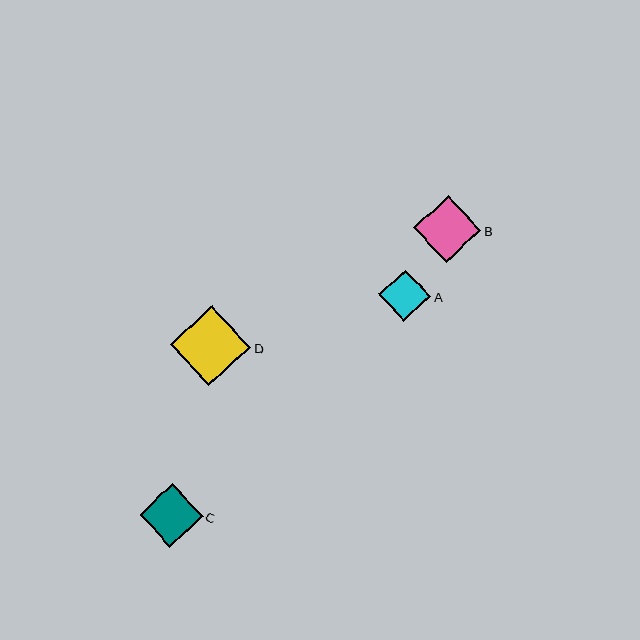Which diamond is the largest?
Diamond D is the largest with a size of approximately 80 pixels.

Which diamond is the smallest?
Diamond A is the smallest with a size of approximately 52 pixels.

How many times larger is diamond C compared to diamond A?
Diamond C is approximately 1.2 times the size of diamond A.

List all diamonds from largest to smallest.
From largest to smallest: D, B, C, A.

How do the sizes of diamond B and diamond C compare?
Diamond B and diamond C are approximately the same size.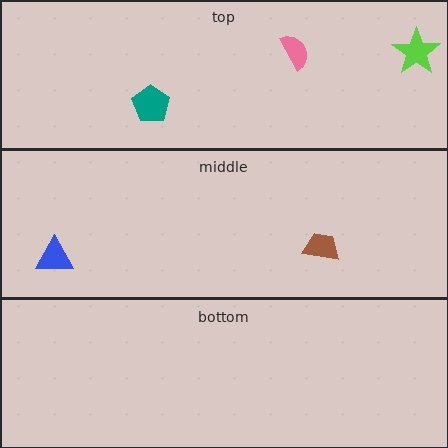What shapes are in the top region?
The lime star, the pink semicircle, the teal pentagon.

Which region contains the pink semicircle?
The top region.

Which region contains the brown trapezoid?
The middle region.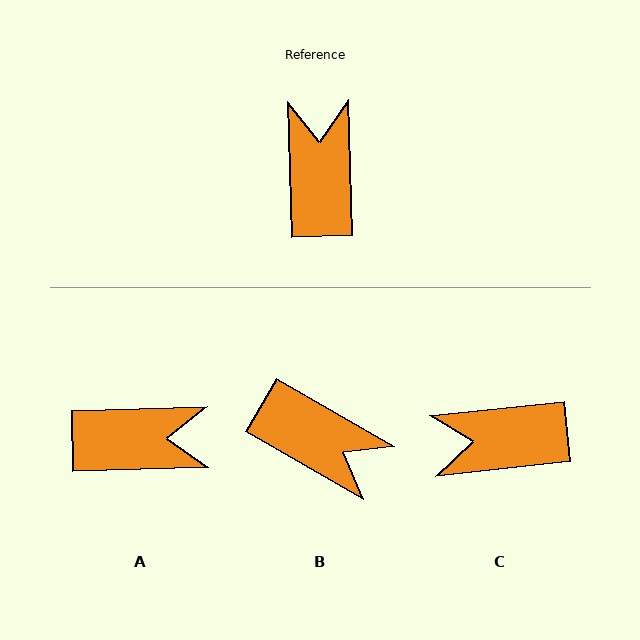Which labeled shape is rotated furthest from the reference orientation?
B, about 122 degrees away.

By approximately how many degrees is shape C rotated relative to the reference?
Approximately 94 degrees counter-clockwise.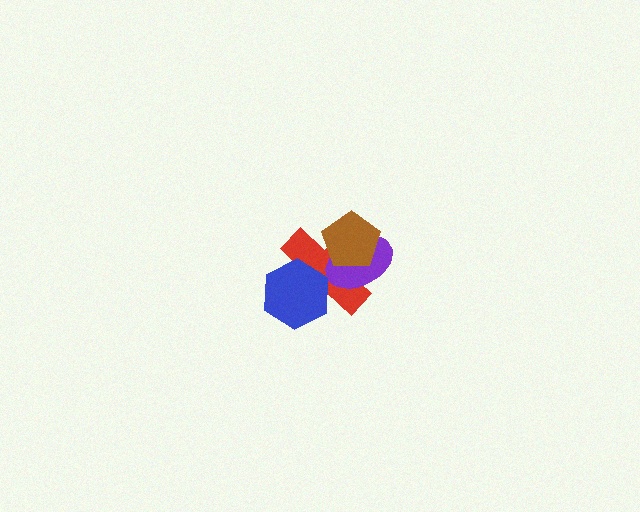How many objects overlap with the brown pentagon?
2 objects overlap with the brown pentagon.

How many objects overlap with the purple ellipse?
2 objects overlap with the purple ellipse.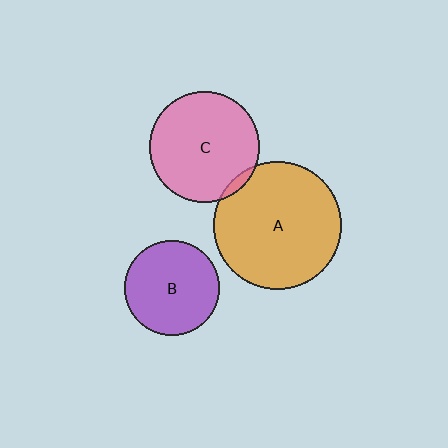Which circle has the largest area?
Circle A (orange).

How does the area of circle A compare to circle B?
Approximately 1.8 times.